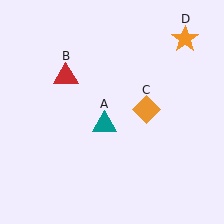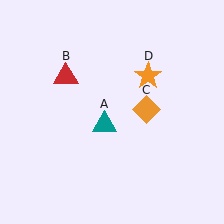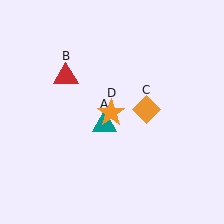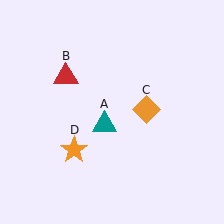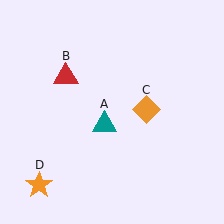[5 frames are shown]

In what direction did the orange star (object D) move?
The orange star (object D) moved down and to the left.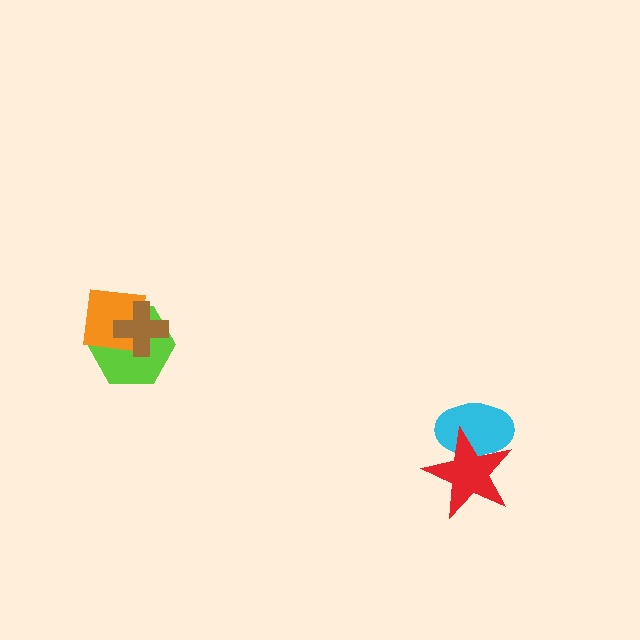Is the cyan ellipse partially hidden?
Yes, it is partially covered by another shape.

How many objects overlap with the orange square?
2 objects overlap with the orange square.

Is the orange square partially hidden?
Yes, it is partially covered by another shape.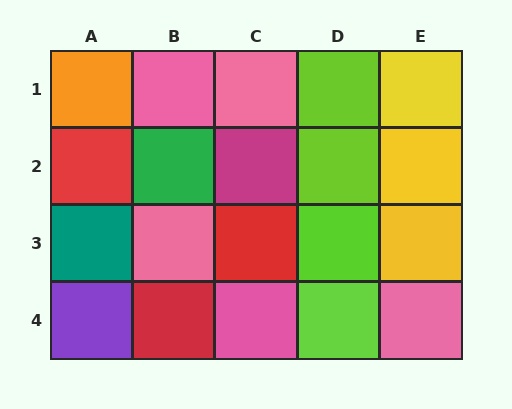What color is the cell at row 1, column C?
Pink.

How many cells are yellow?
3 cells are yellow.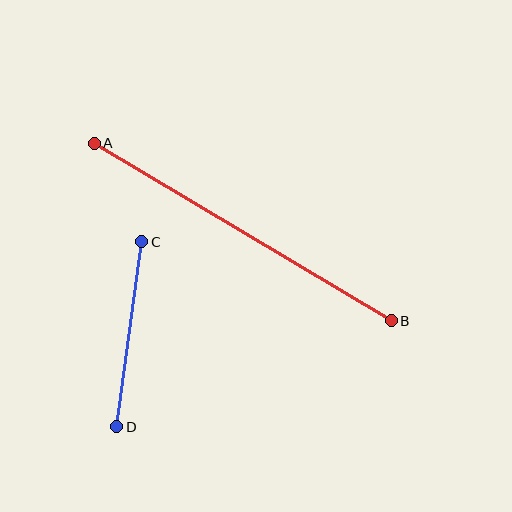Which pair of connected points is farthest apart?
Points A and B are farthest apart.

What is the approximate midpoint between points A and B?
The midpoint is at approximately (243, 232) pixels.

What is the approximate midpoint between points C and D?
The midpoint is at approximately (129, 334) pixels.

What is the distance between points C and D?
The distance is approximately 187 pixels.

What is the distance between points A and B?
The distance is approximately 346 pixels.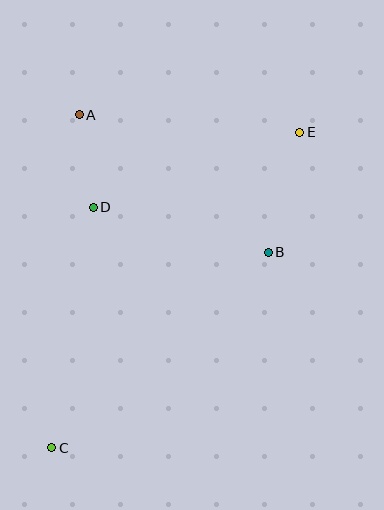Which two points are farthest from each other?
Points C and E are farthest from each other.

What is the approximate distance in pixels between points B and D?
The distance between B and D is approximately 181 pixels.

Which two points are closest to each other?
Points A and D are closest to each other.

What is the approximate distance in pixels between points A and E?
The distance between A and E is approximately 221 pixels.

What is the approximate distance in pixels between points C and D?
The distance between C and D is approximately 244 pixels.